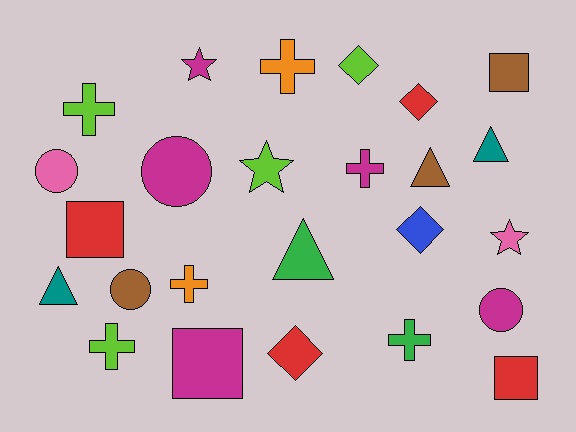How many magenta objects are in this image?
There are 5 magenta objects.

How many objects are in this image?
There are 25 objects.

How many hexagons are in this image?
There are no hexagons.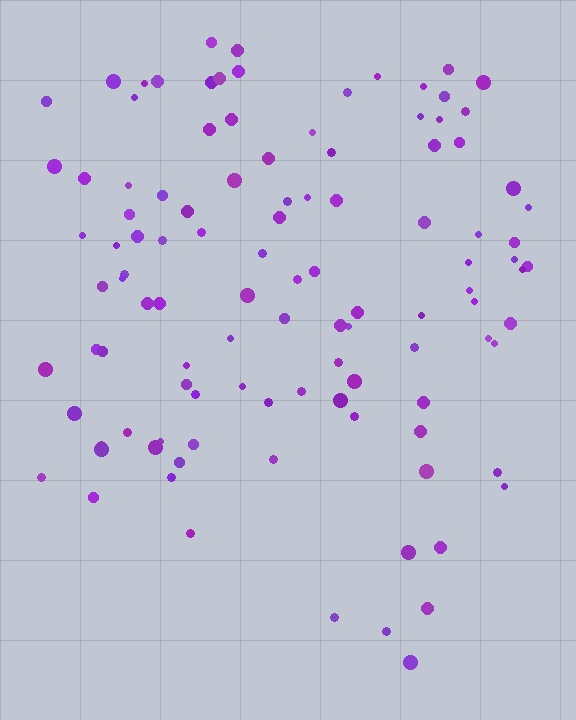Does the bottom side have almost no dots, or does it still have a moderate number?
Still a moderate number, just noticeably fewer than the top.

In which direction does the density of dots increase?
From bottom to top, with the top side densest.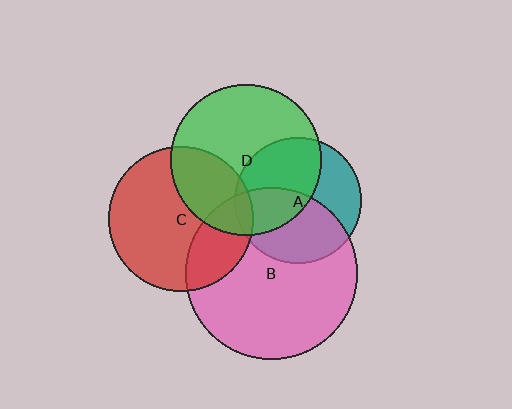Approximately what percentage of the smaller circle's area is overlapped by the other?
Approximately 50%.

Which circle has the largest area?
Circle B (pink).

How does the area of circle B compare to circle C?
Approximately 1.4 times.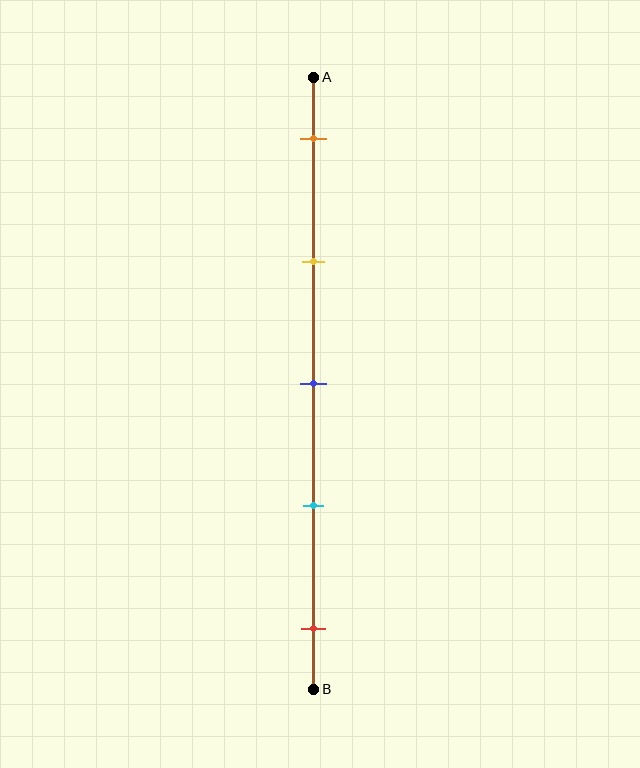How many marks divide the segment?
There are 5 marks dividing the segment.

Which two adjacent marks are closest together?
The blue and cyan marks are the closest adjacent pair.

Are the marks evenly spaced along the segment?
Yes, the marks are approximately evenly spaced.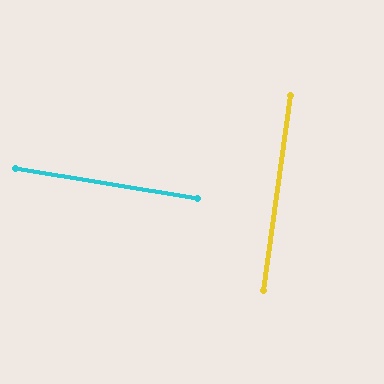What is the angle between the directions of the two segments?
Approximately 88 degrees.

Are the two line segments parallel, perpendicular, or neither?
Perpendicular — they meet at approximately 88°.